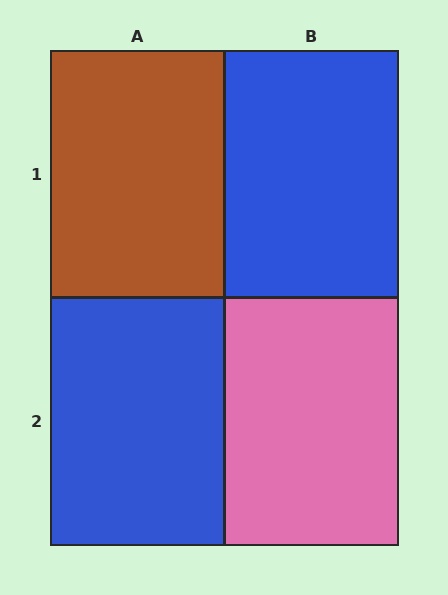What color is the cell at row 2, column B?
Pink.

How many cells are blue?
2 cells are blue.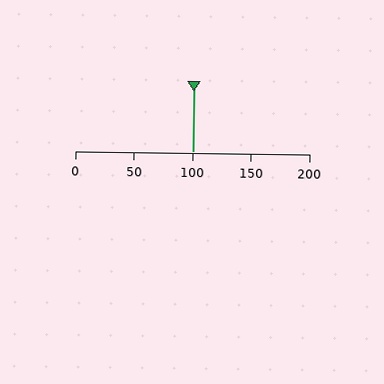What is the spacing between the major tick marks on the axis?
The major ticks are spaced 50 apart.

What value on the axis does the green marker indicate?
The marker indicates approximately 100.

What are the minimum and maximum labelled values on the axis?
The axis runs from 0 to 200.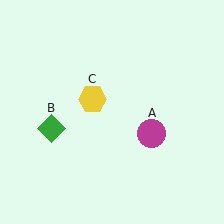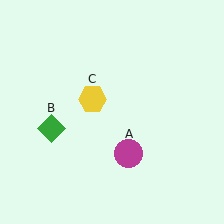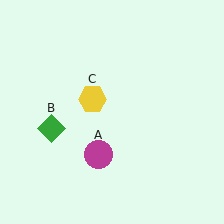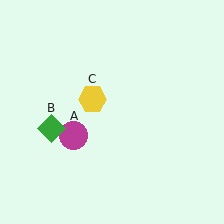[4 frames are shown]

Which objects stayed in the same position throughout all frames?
Green diamond (object B) and yellow hexagon (object C) remained stationary.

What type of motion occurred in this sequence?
The magenta circle (object A) rotated clockwise around the center of the scene.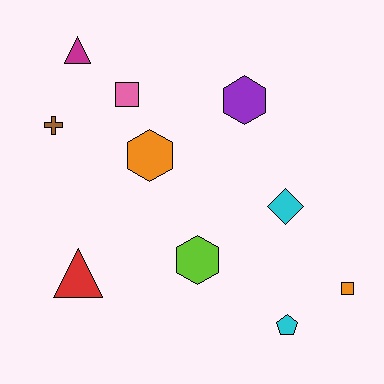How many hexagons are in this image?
There are 3 hexagons.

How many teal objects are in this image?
There are no teal objects.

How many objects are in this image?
There are 10 objects.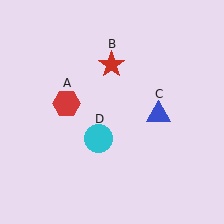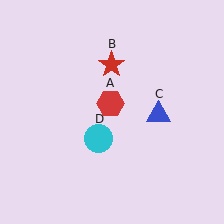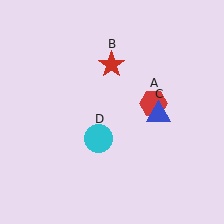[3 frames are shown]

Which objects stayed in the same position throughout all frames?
Red star (object B) and blue triangle (object C) and cyan circle (object D) remained stationary.